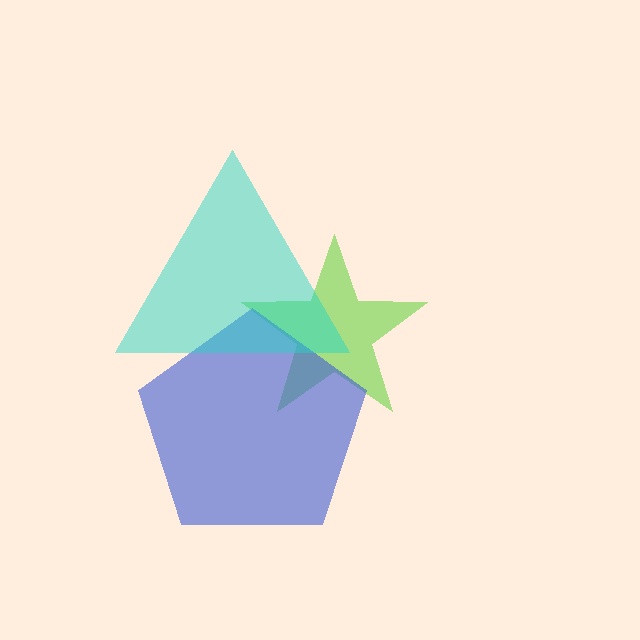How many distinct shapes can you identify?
There are 3 distinct shapes: a lime star, a blue pentagon, a cyan triangle.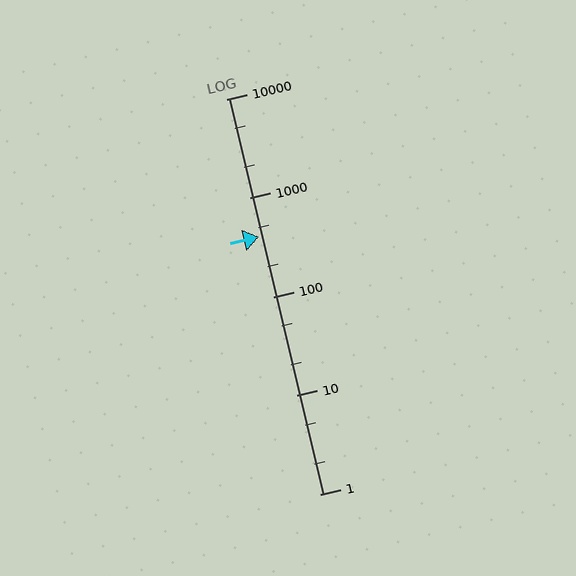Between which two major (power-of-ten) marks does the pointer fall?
The pointer is between 100 and 1000.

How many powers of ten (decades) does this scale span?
The scale spans 4 decades, from 1 to 10000.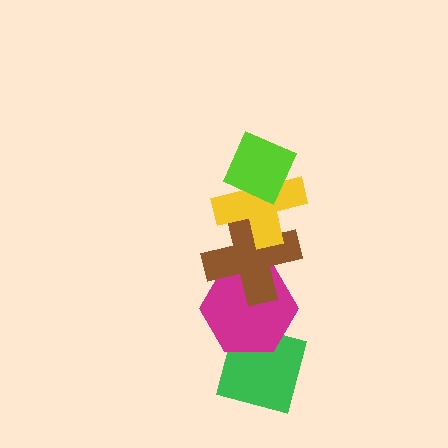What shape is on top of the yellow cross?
The lime diamond is on top of the yellow cross.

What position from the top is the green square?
The green square is 5th from the top.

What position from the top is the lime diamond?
The lime diamond is 1st from the top.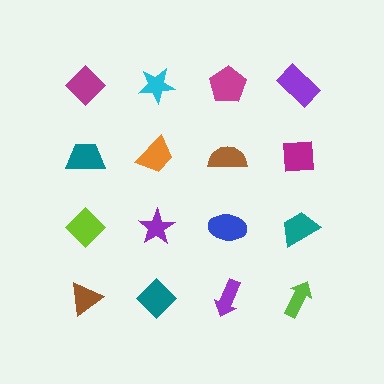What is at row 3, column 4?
A teal trapezoid.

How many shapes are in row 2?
4 shapes.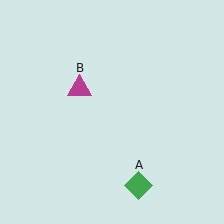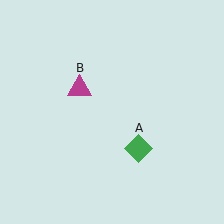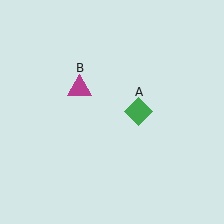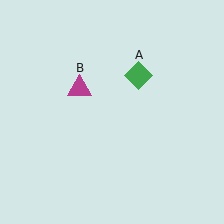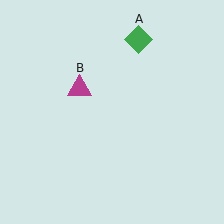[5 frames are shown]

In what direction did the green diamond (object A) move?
The green diamond (object A) moved up.